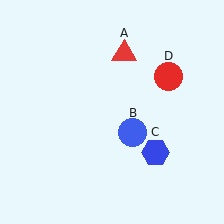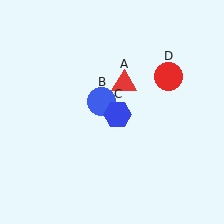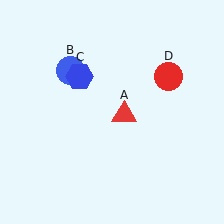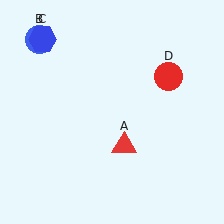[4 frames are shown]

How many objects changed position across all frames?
3 objects changed position: red triangle (object A), blue circle (object B), blue hexagon (object C).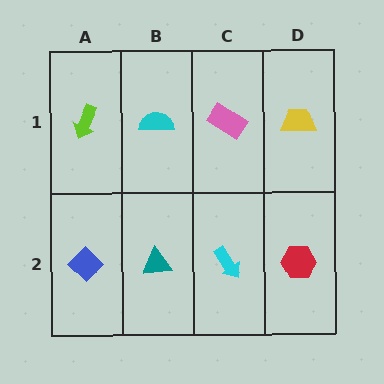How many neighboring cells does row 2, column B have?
3.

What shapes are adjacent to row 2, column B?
A cyan semicircle (row 1, column B), a blue diamond (row 2, column A), a cyan arrow (row 2, column C).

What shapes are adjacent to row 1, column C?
A cyan arrow (row 2, column C), a cyan semicircle (row 1, column B), a yellow trapezoid (row 1, column D).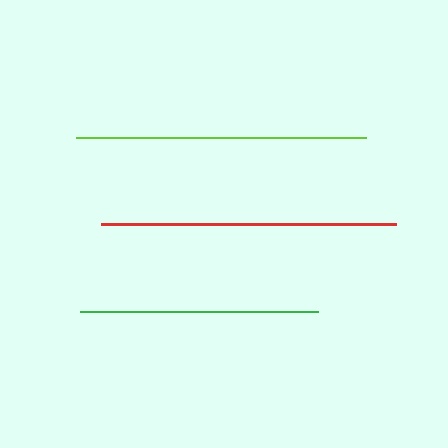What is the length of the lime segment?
The lime segment is approximately 290 pixels long.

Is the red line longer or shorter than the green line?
The red line is longer than the green line.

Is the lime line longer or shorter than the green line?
The lime line is longer than the green line.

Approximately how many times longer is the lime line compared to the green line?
The lime line is approximately 1.2 times the length of the green line.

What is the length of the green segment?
The green segment is approximately 239 pixels long.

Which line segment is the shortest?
The green line is the shortest at approximately 239 pixels.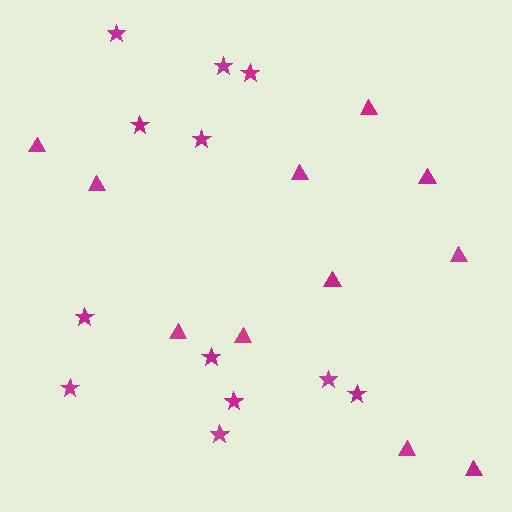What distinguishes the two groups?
There are 2 groups: one group of stars (12) and one group of triangles (11).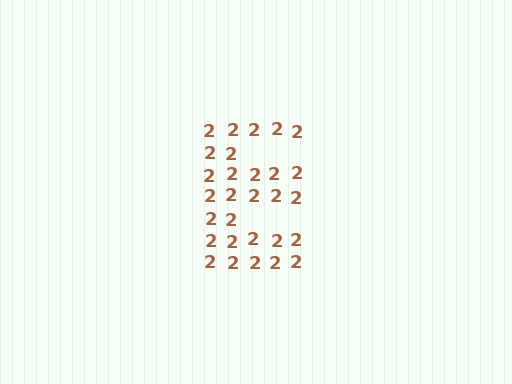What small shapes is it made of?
It is made of small digit 2's.